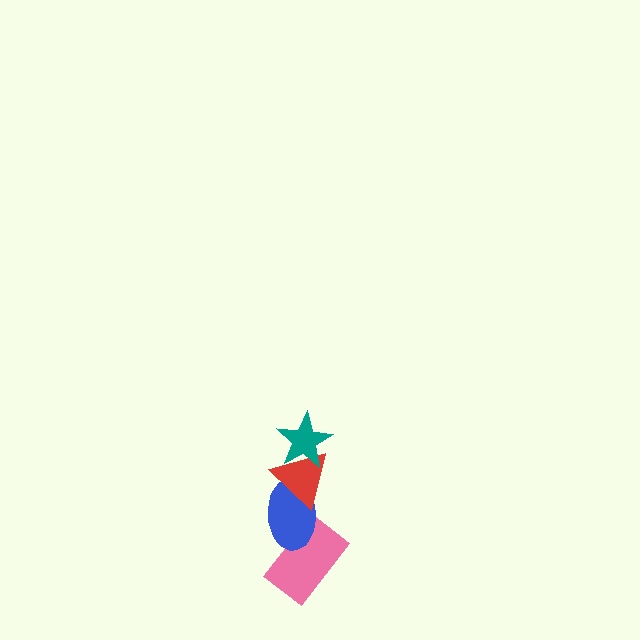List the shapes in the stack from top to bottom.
From top to bottom: the teal star, the red triangle, the blue ellipse, the pink rectangle.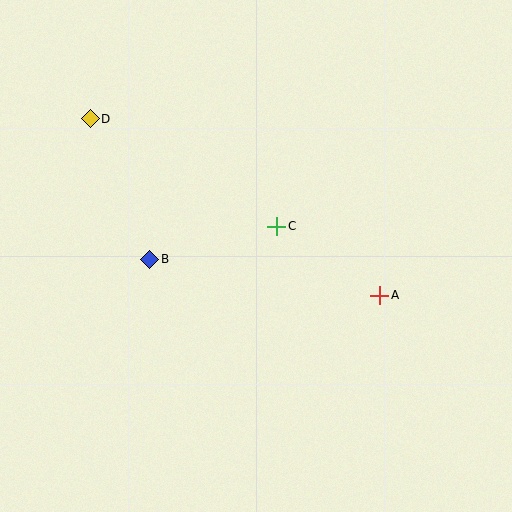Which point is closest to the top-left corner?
Point D is closest to the top-left corner.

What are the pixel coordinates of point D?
Point D is at (90, 119).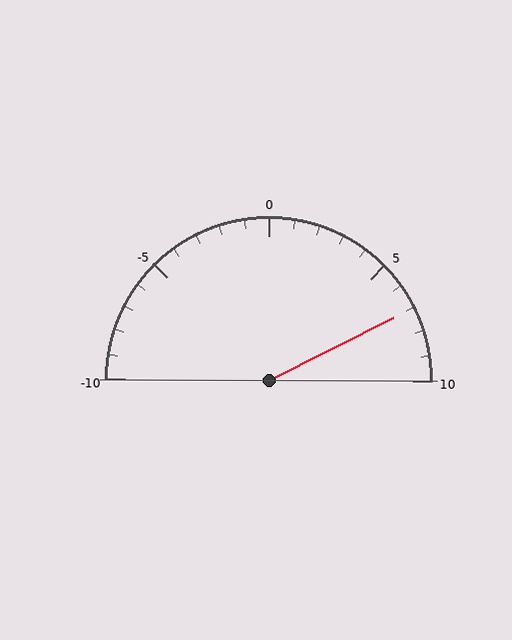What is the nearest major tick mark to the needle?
The nearest major tick mark is 5.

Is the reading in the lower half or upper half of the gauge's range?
The reading is in the upper half of the range (-10 to 10).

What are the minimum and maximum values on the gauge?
The gauge ranges from -10 to 10.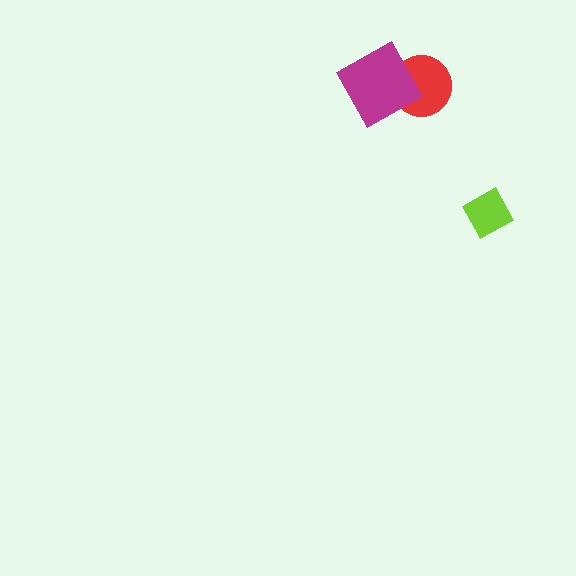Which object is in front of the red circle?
The magenta diamond is in front of the red circle.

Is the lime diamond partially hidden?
No, no other shape covers it.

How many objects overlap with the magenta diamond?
1 object overlaps with the magenta diamond.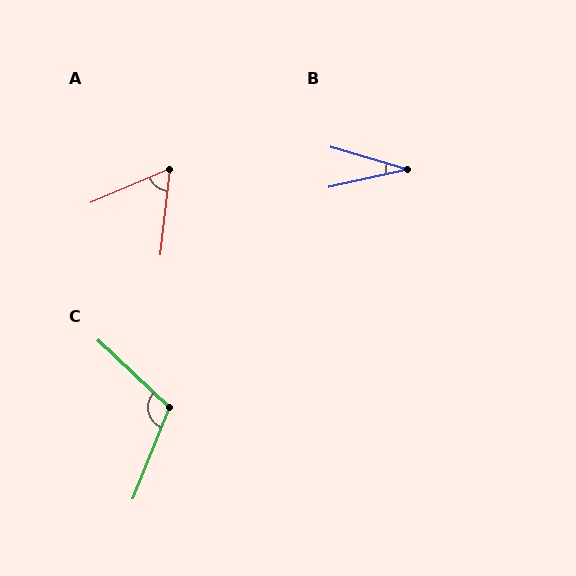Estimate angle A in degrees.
Approximately 61 degrees.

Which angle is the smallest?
B, at approximately 29 degrees.